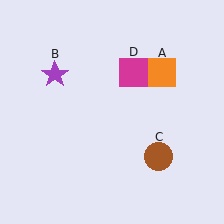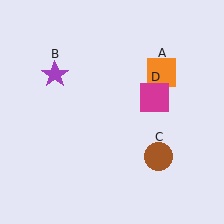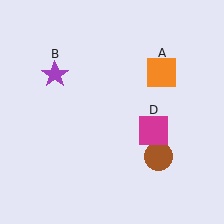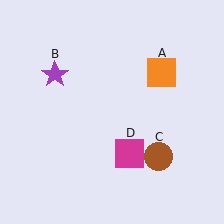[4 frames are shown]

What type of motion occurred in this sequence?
The magenta square (object D) rotated clockwise around the center of the scene.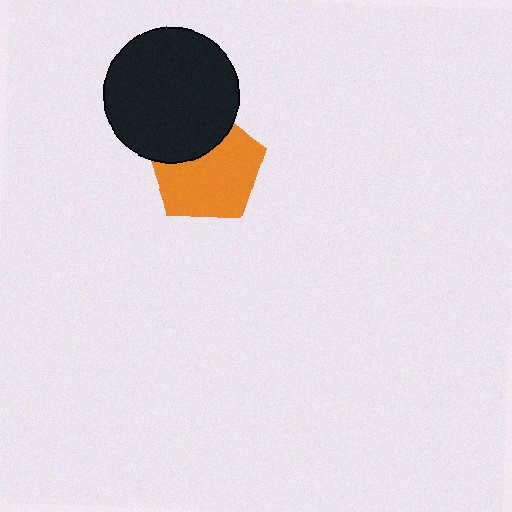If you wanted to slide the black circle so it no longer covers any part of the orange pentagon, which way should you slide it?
Slide it up — that is the most direct way to separate the two shapes.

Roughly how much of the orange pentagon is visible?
Most of it is visible (roughly 69%).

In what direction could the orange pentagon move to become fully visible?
The orange pentagon could move down. That would shift it out from behind the black circle entirely.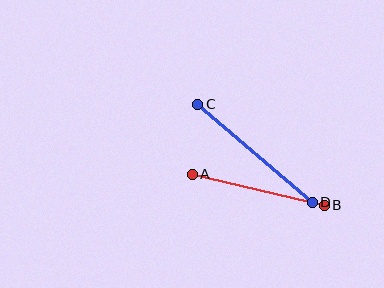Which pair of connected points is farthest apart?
Points C and D are farthest apart.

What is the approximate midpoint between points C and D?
The midpoint is at approximately (255, 153) pixels.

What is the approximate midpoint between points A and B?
The midpoint is at approximately (258, 190) pixels.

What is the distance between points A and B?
The distance is approximately 136 pixels.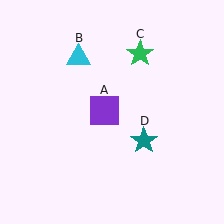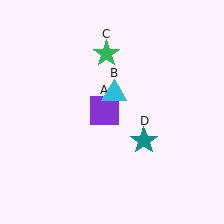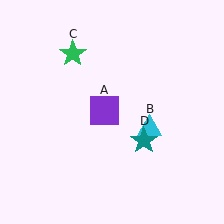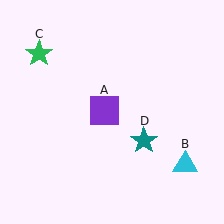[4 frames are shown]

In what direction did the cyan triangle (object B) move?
The cyan triangle (object B) moved down and to the right.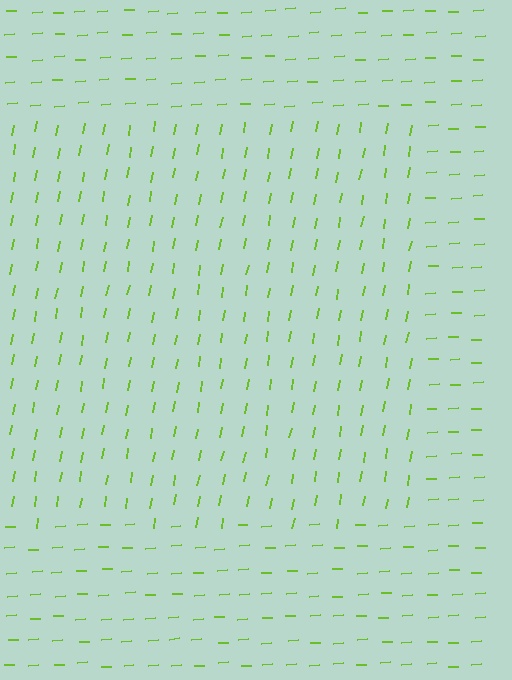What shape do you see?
I see a rectangle.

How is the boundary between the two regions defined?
The boundary is defined purely by a change in line orientation (approximately 76 degrees difference). All lines are the same color and thickness.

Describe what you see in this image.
The image is filled with small lime line segments. A rectangle region in the image has lines oriented differently from the surrounding lines, creating a visible texture boundary.